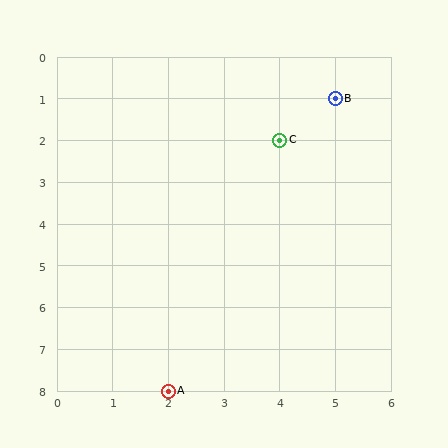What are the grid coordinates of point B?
Point B is at grid coordinates (5, 1).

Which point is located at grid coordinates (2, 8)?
Point A is at (2, 8).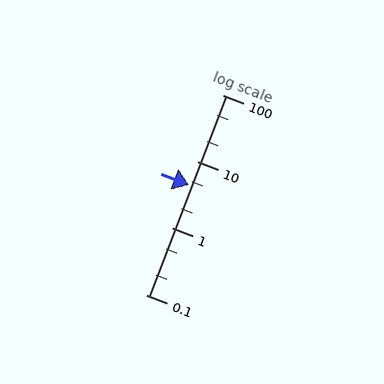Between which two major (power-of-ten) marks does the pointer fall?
The pointer is between 1 and 10.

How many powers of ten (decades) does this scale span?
The scale spans 3 decades, from 0.1 to 100.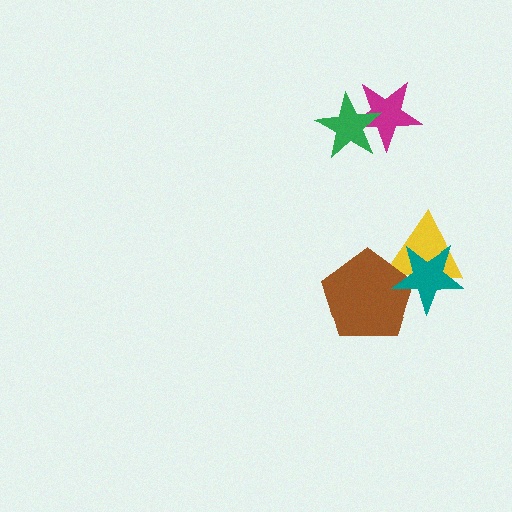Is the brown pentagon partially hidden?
Yes, it is partially covered by another shape.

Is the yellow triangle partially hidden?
Yes, it is partially covered by another shape.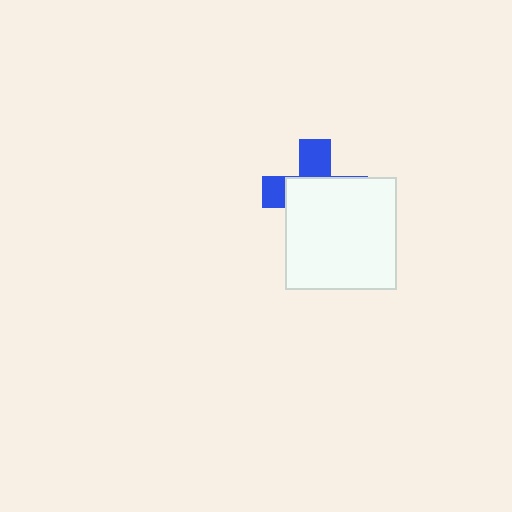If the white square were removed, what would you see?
You would see the complete blue cross.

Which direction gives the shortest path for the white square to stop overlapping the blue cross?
Moving toward the lower-right gives the shortest separation.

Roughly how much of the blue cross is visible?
A small part of it is visible (roughly 36%).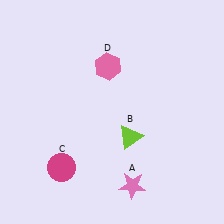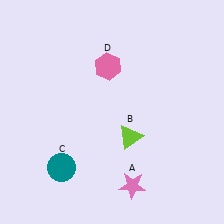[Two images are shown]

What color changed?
The circle (C) changed from magenta in Image 1 to teal in Image 2.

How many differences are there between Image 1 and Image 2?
There is 1 difference between the two images.